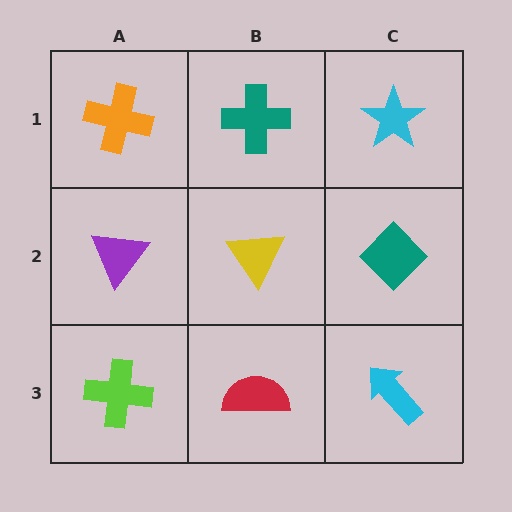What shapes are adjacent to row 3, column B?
A yellow triangle (row 2, column B), a lime cross (row 3, column A), a cyan arrow (row 3, column C).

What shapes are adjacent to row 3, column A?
A purple triangle (row 2, column A), a red semicircle (row 3, column B).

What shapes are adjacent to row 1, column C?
A teal diamond (row 2, column C), a teal cross (row 1, column B).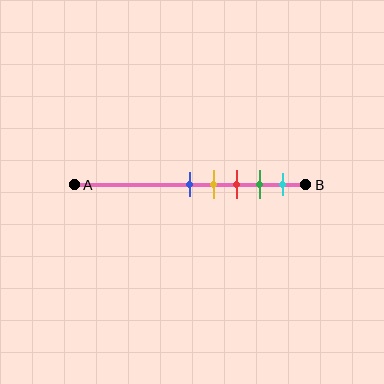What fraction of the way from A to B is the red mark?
The red mark is approximately 70% (0.7) of the way from A to B.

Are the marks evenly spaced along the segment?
Yes, the marks are approximately evenly spaced.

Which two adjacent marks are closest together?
The blue and yellow marks are the closest adjacent pair.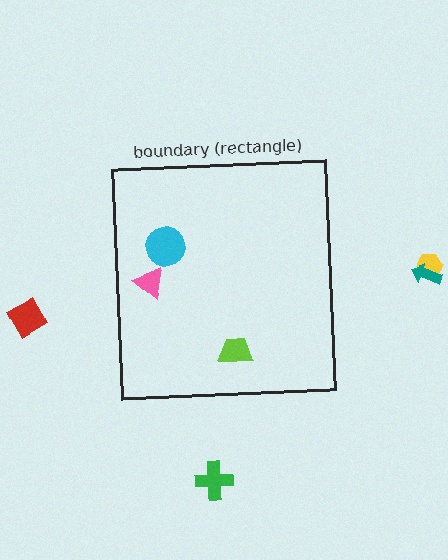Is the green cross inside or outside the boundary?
Outside.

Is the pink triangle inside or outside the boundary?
Inside.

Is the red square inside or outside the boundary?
Outside.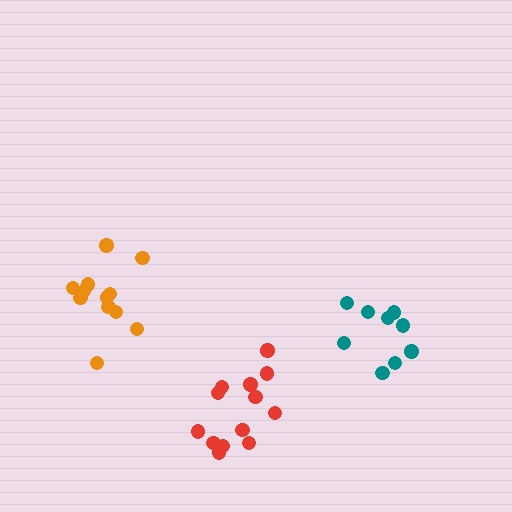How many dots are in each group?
Group 1: 13 dots, Group 2: 12 dots, Group 3: 9 dots (34 total).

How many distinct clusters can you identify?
There are 3 distinct clusters.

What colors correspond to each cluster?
The clusters are colored: red, orange, teal.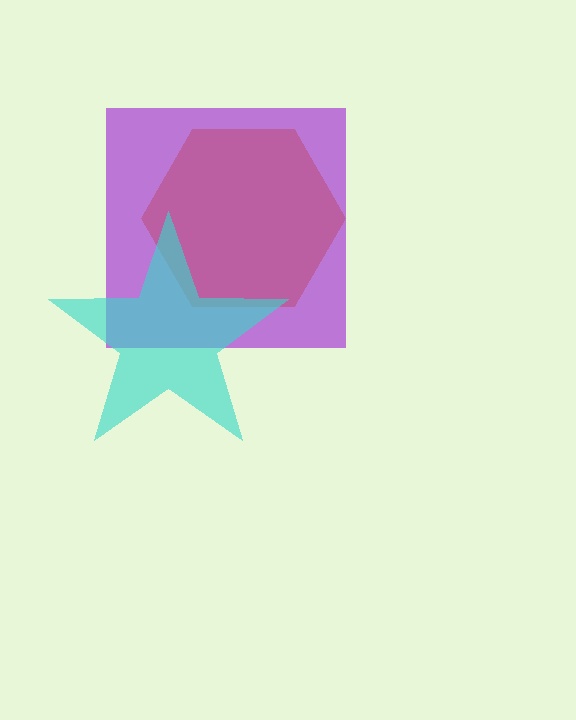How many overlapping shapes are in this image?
There are 3 overlapping shapes in the image.